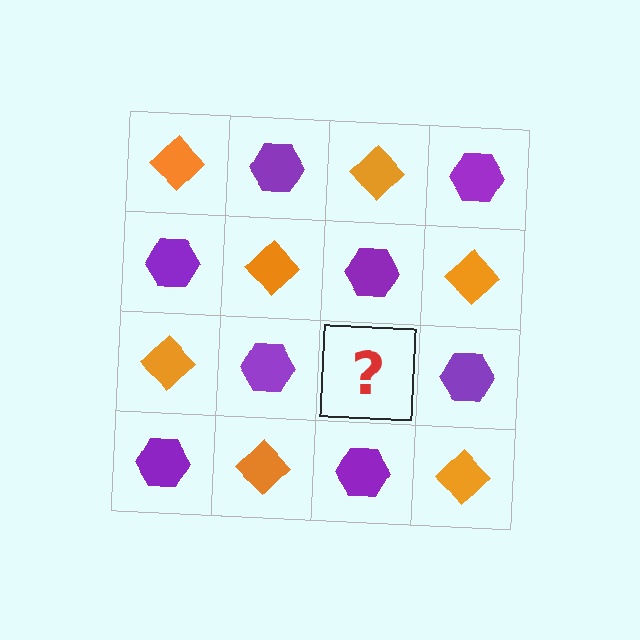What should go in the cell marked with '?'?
The missing cell should contain an orange diamond.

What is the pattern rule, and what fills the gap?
The rule is that it alternates orange diamond and purple hexagon in a checkerboard pattern. The gap should be filled with an orange diamond.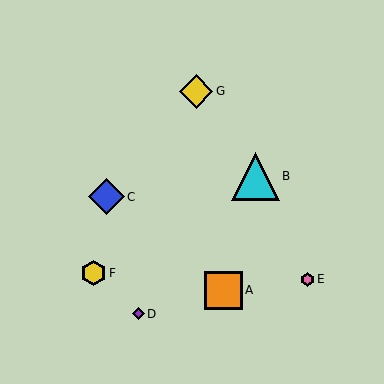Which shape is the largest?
The cyan triangle (labeled B) is the largest.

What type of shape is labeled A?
Shape A is an orange square.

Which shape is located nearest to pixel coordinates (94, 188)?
The blue diamond (labeled C) at (106, 197) is nearest to that location.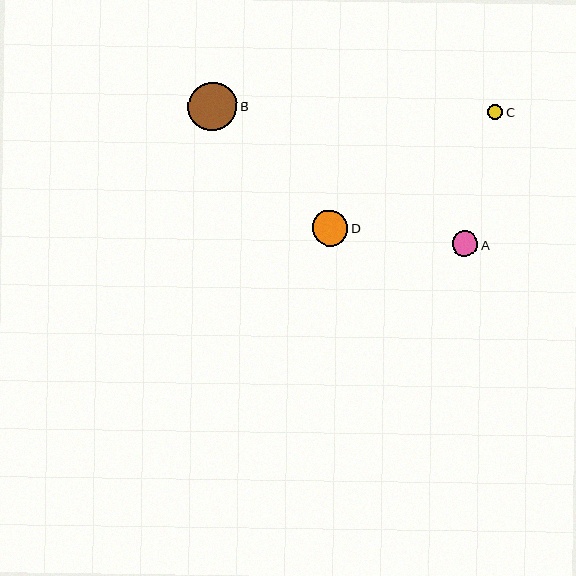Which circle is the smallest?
Circle C is the smallest with a size of approximately 15 pixels.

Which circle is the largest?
Circle B is the largest with a size of approximately 49 pixels.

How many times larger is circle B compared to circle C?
Circle B is approximately 3.2 times the size of circle C.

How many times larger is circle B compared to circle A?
Circle B is approximately 1.9 times the size of circle A.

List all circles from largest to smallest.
From largest to smallest: B, D, A, C.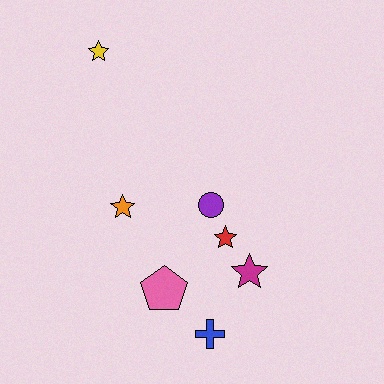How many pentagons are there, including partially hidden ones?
There is 1 pentagon.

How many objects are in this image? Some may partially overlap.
There are 7 objects.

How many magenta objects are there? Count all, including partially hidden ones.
There is 1 magenta object.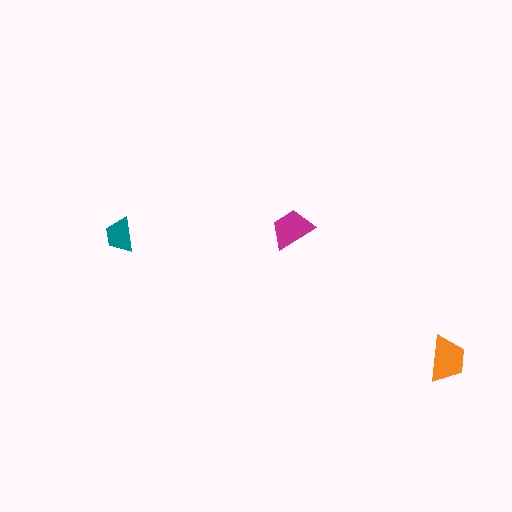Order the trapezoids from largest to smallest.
the orange one, the magenta one, the teal one.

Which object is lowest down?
The orange trapezoid is bottommost.